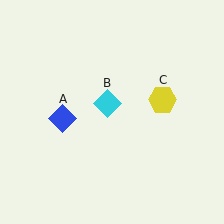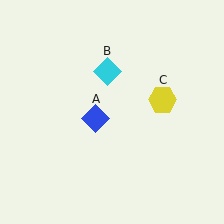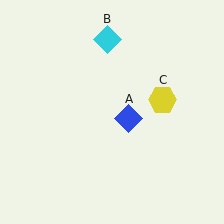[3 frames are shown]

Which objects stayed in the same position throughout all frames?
Yellow hexagon (object C) remained stationary.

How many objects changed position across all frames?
2 objects changed position: blue diamond (object A), cyan diamond (object B).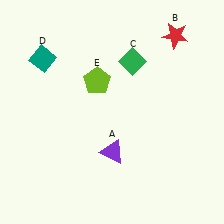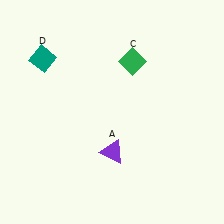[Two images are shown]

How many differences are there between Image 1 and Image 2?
There are 2 differences between the two images.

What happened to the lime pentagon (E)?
The lime pentagon (E) was removed in Image 2. It was in the top-left area of Image 1.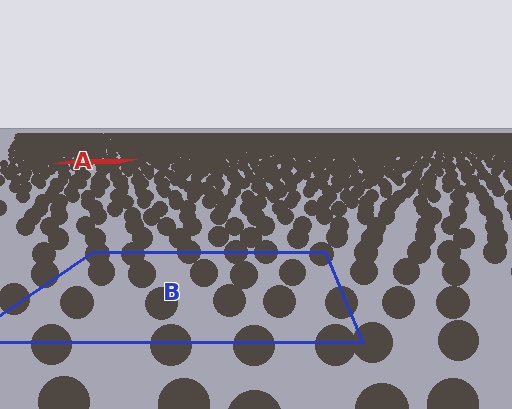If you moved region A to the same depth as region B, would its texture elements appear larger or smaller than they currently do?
They would appear larger. At a closer depth, the same texture elements are projected at a bigger on-screen size.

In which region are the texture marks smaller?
The texture marks are smaller in region A, because it is farther away.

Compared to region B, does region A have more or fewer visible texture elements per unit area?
Region A has more texture elements per unit area — they are packed more densely because it is farther away.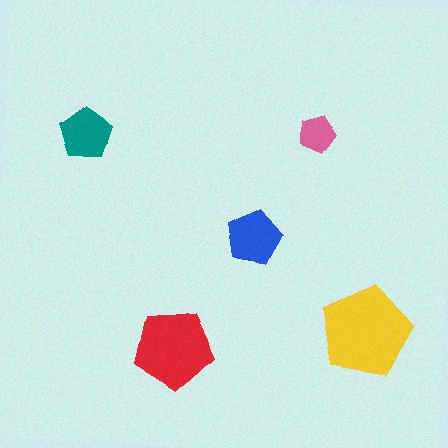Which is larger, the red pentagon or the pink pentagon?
The red one.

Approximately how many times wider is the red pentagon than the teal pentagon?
About 1.5 times wider.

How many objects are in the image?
There are 5 objects in the image.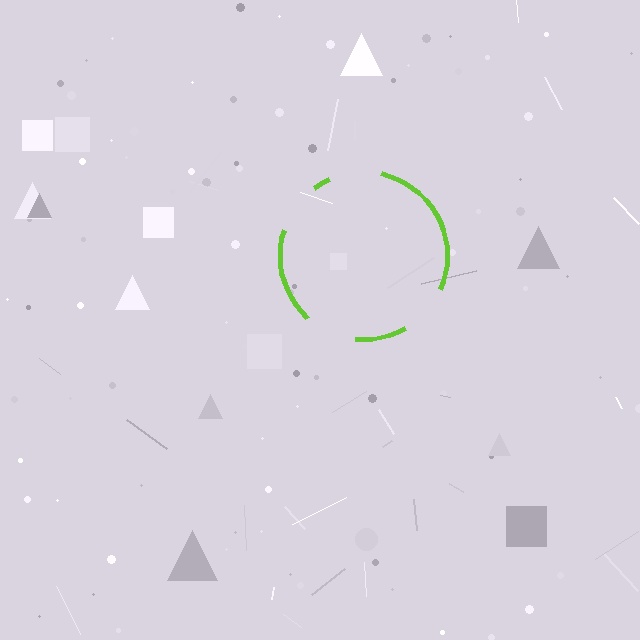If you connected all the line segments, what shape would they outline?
They would outline a circle.